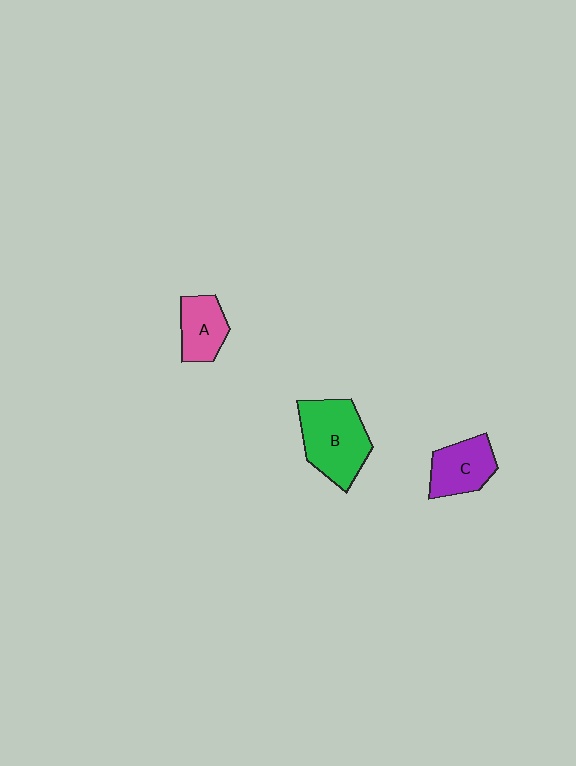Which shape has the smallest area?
Shape A (pink).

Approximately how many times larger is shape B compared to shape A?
Approximately 1.7 times.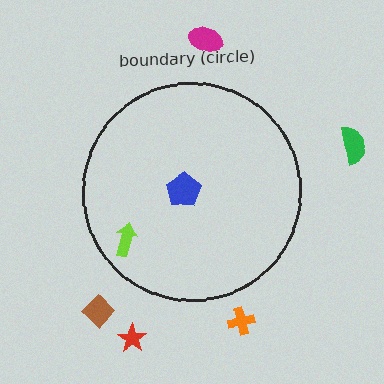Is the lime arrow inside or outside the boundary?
Inside.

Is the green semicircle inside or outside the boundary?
Outside.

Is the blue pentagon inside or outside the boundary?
Inside.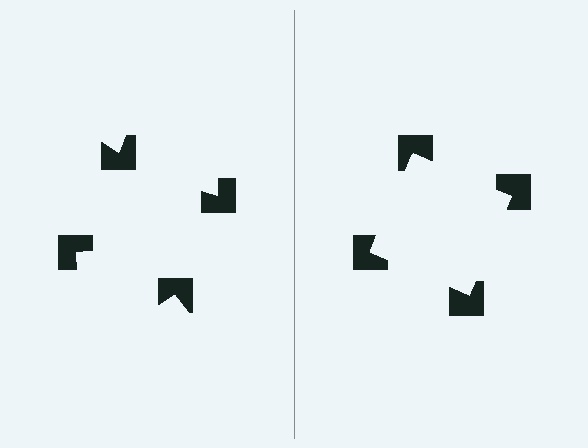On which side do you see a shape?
An illusory square appears on the right side. On the left side the wedge cuts are rotated, so no coherent shape forms.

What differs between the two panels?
The notched squares are positioned identically on both sides; only the wedge orientations differ. On the right they align to a square; on the left they are misaligned.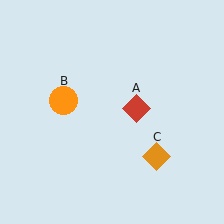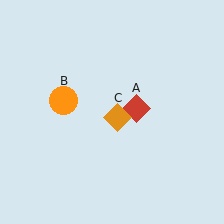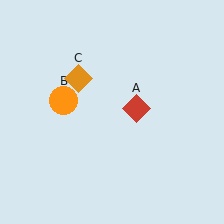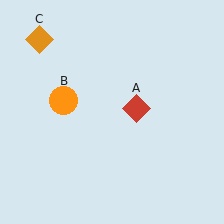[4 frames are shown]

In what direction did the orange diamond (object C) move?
The orange diamond (object C) moved up and to the left.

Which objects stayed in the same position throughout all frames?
Red diamond (object A) and orange circle (object B) remained stationary.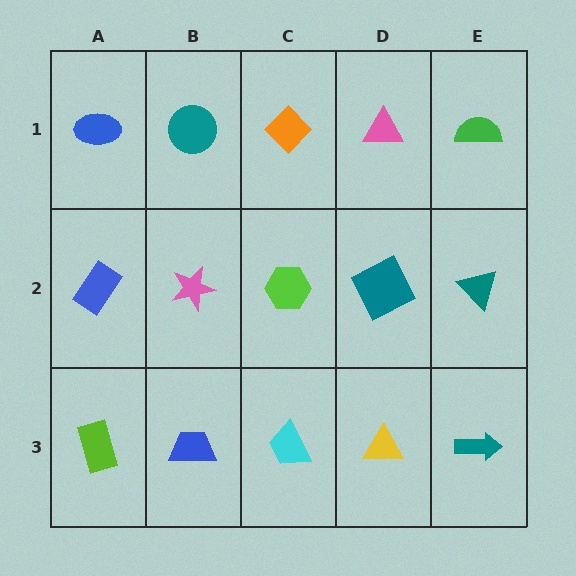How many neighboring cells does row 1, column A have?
2.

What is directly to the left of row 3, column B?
A lime rectangle.